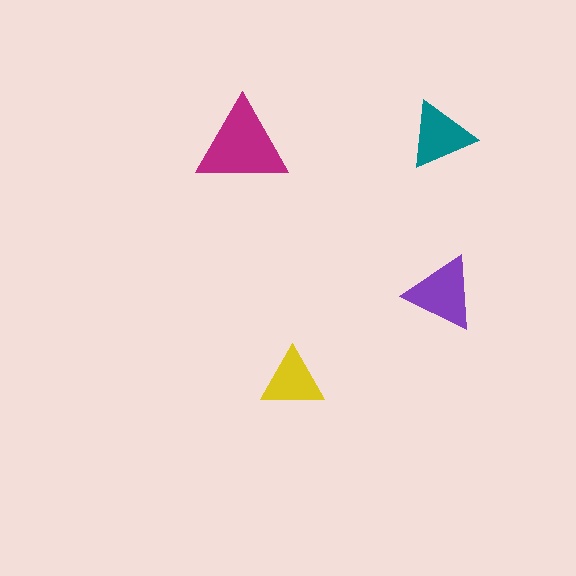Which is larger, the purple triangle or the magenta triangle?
The magenta one.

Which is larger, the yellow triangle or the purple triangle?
The purple one.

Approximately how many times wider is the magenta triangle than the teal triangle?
About 1.5 times wider.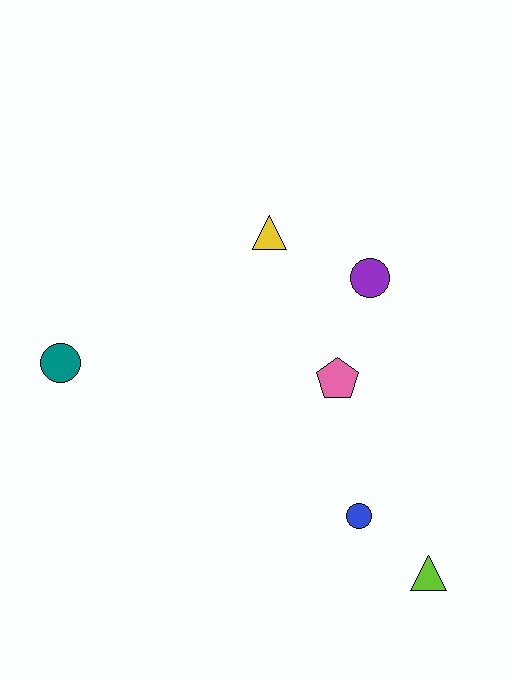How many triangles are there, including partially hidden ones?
There are 2 triangles.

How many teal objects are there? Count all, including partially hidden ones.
There is 1 teal object.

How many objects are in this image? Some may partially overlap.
There are 6 objects.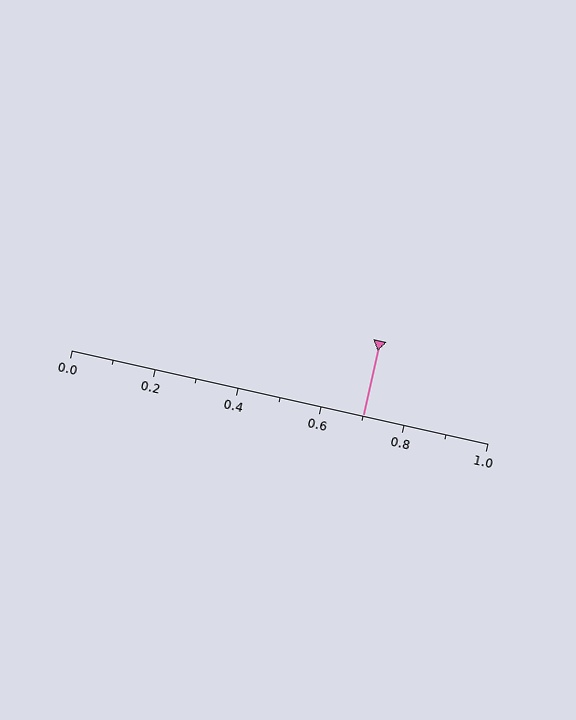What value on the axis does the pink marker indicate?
The marker indicates approximately 0.7.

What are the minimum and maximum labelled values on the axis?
The axis runs from 0.0 to 1.0.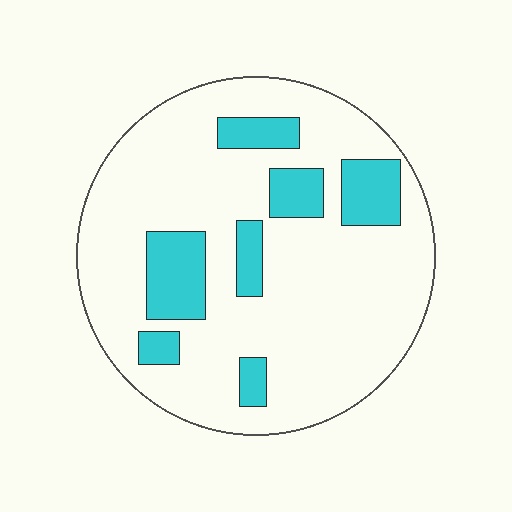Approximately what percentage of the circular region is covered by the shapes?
Approximately 20%.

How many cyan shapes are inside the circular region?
7.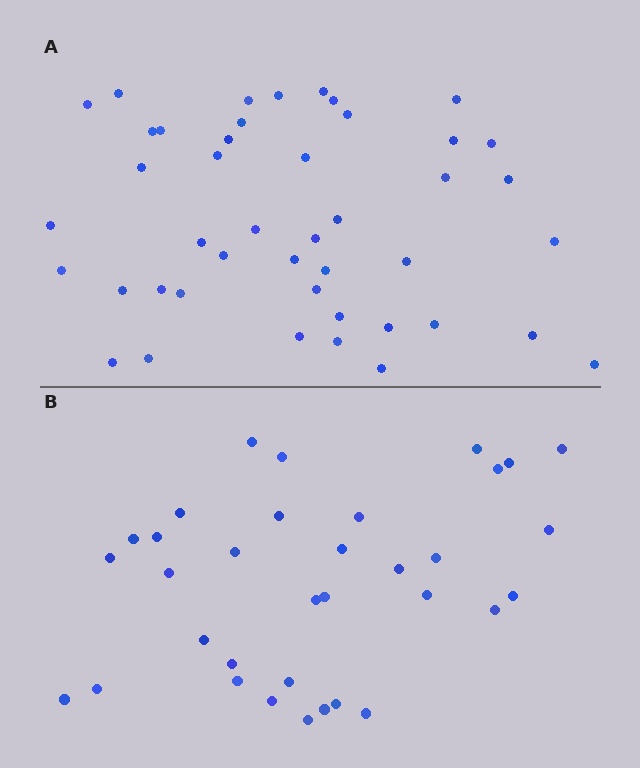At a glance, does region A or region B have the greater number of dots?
Region A (the top region) has more dots.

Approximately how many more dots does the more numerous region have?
Region A has roughly 10 or so more dots than region B.